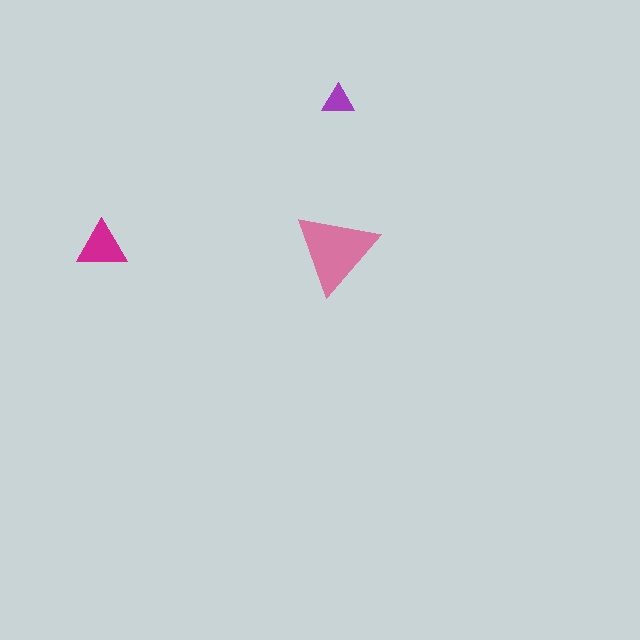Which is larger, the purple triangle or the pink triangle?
The pink one.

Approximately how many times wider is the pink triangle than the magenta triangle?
About 1.5 times wider.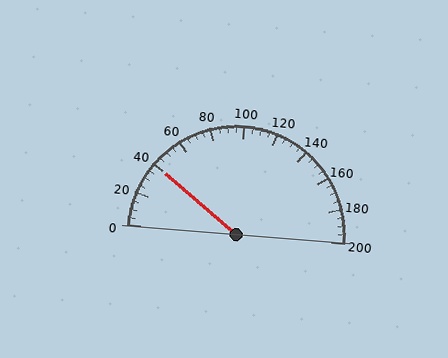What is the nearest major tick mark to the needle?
The nearest major tick mark is 40.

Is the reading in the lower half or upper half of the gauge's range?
The reading is in the lower half of the range (0 to 200).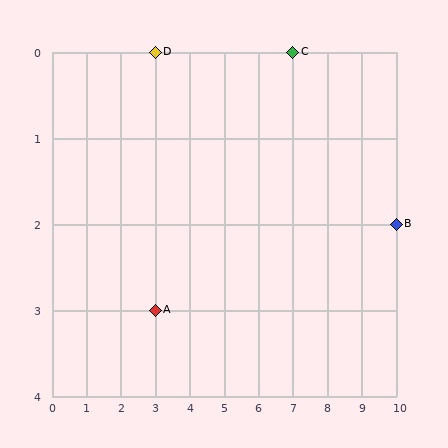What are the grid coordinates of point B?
Point B is at grid coordinates (10, 2).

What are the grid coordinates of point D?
Point D is at grid coordinates (3, 0).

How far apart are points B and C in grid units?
Points B and C are 3 columns and 2 rows apart (about 3.6 grid units diagonally).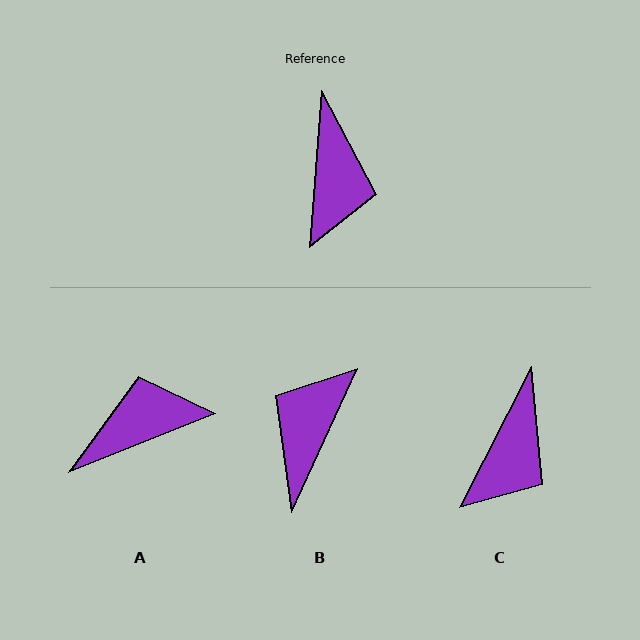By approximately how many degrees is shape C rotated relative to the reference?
Approximately 23 degrees clockwise.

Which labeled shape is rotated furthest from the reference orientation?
B, about 160 degrees away.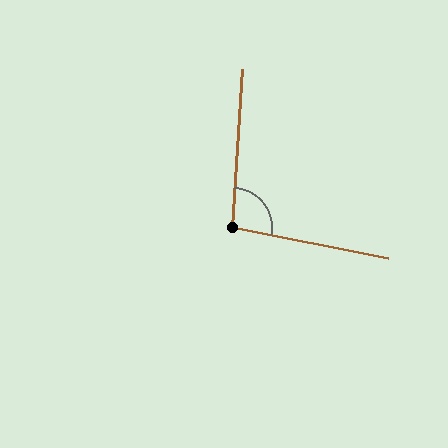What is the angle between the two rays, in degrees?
Approximately 97 degrees.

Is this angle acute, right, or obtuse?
It is obtuse.